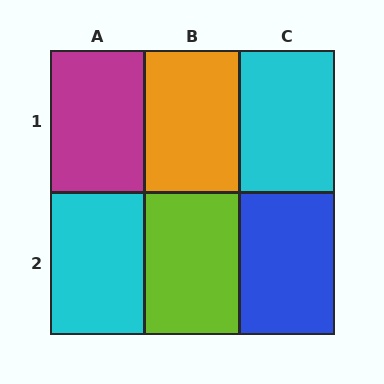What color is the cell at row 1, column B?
Orange.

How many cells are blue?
1 cell is blue.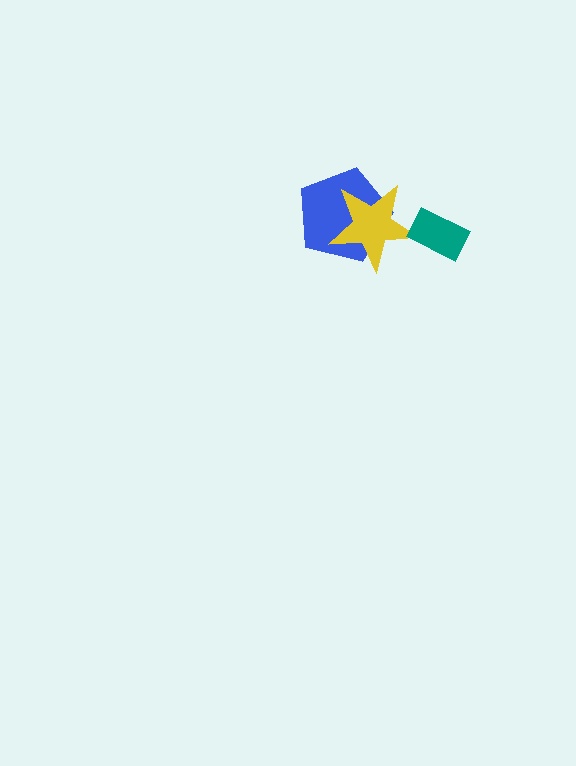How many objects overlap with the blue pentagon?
1 object overlaps with the blue pentagon.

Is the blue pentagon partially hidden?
Yes, it is partially covered by another shape.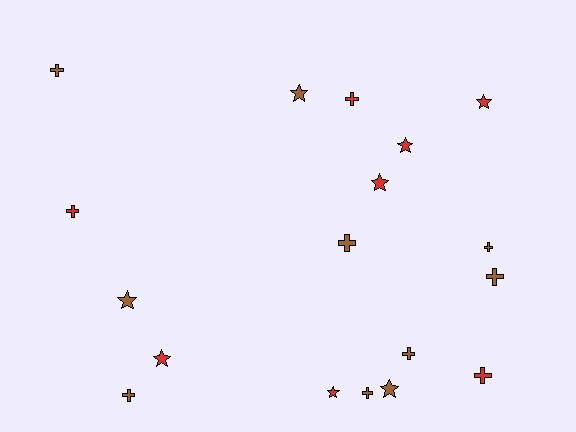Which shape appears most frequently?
Cross, with 10 objects.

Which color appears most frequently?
Brown, with 10 objects.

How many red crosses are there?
There are 3 red crosses.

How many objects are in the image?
There are 18 objects.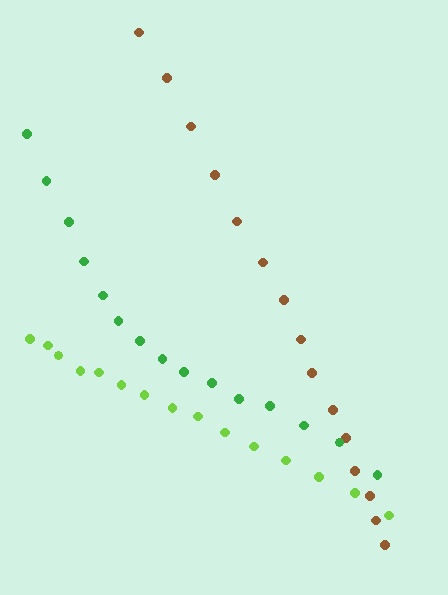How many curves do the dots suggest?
There are 3 distinct paths.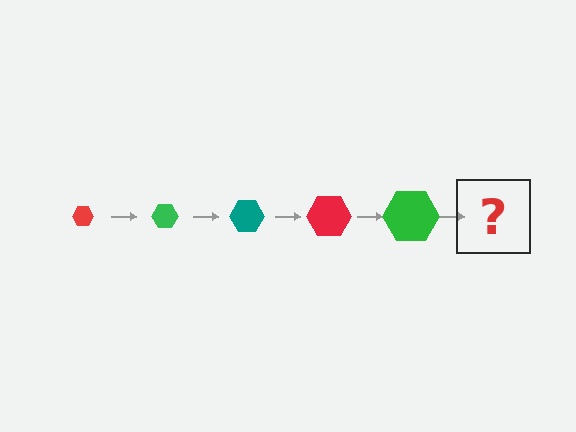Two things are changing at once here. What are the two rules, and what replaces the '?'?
The two rules are that the hexagon grows larger each step and the color cycles through red, green, and teal. The '?' should be a teal hexagon, larger than the previous one.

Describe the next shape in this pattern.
It should be a teal hexagon, larger than the previous one.